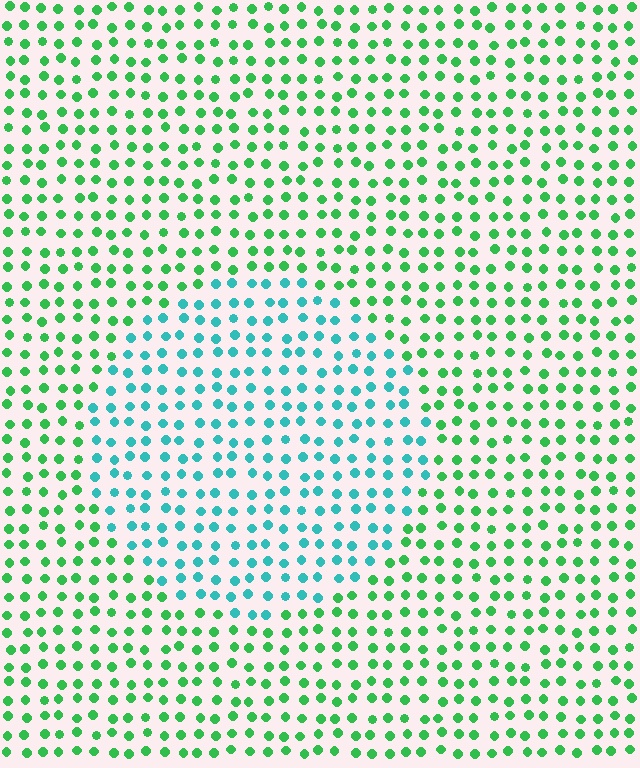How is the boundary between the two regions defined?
The boundary is defined purely by a slight shift in hue (about 46 degrees). Spacing, size, and orientation are identical on both sides.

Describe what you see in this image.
The image is filled with small green elements in a uniform arrangement. A circle-shaped region is visible where the elements are tinted to a slightly different hue, forming a subtle color boundary.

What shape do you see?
I see a circle.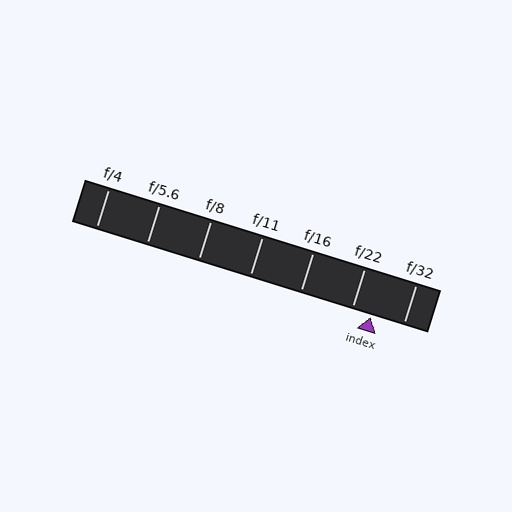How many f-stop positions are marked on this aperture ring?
There are 7 f-stop positions marked.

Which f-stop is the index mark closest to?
The index mark is closest to f/22.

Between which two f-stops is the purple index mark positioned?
The index mark is between f/22 and f/32.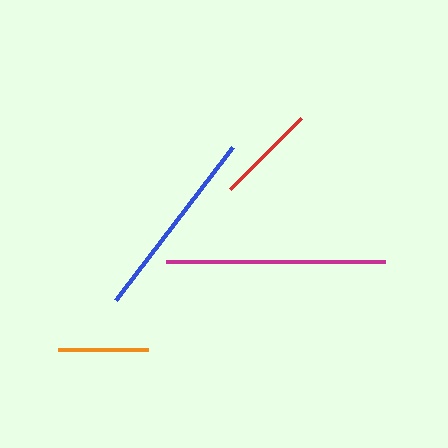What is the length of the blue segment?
The blue segment is approximately 192 pixels long.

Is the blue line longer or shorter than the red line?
The blue line is longer than the red line.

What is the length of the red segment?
The red segment is approximately 100 pixels long.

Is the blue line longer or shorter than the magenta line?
The magenta line is longer than the blue line.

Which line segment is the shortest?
The orange line is the shortest at approximately 90 pixels.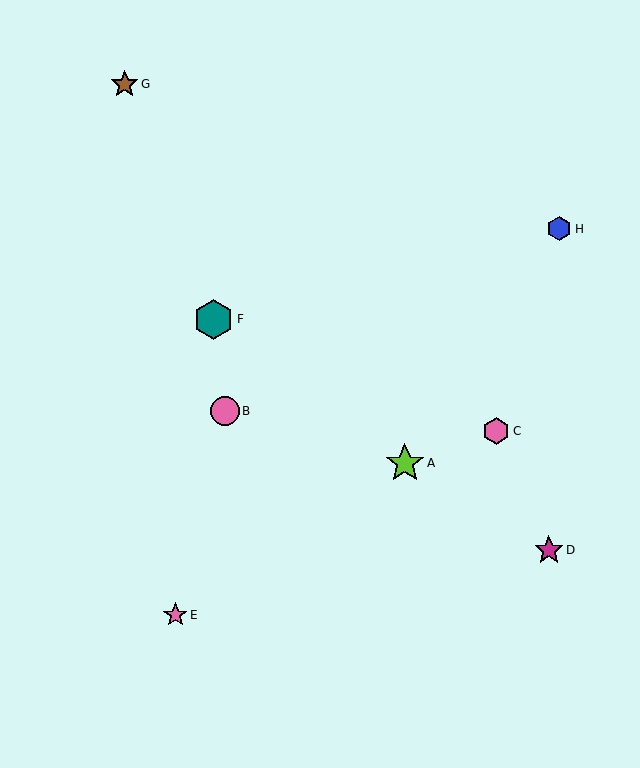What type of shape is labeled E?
Shape E is a pink star.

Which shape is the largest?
The teal hexagon (labeled F) is the largest.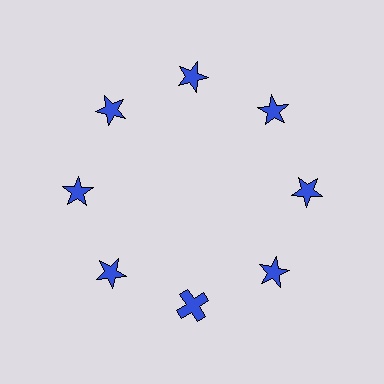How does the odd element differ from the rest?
It has a different shape: cross instead of star.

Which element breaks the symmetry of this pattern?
The blue cross at roughly the 6 o'clock position breaks the symmetry. All other shapes are blue stars.